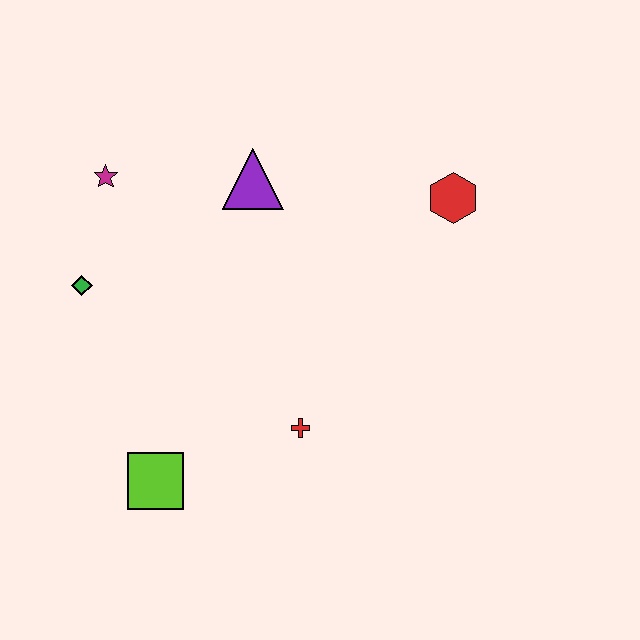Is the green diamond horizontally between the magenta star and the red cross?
No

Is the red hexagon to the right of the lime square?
Yes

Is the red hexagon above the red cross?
Yes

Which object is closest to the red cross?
The lime square is closest to the red cross.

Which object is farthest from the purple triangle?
The lime square is farthest from the purple triangle.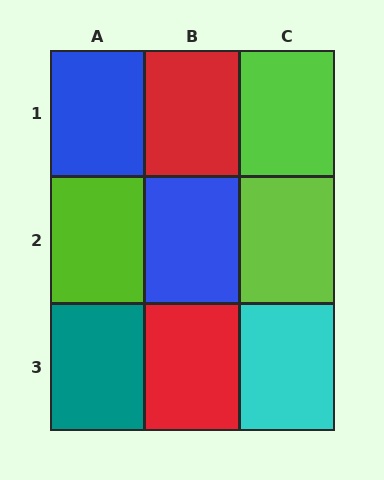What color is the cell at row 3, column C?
Cyan.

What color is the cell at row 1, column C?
Lime.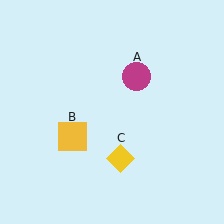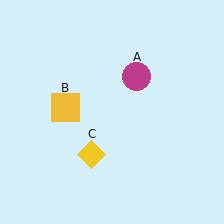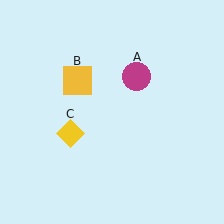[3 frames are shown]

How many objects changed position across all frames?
2 objects changed position: yellow square (object B), yellow diamond (object C).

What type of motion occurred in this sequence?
The yellow square (object B), yellow diamond (object C) rotated clockwise around the center of the scene.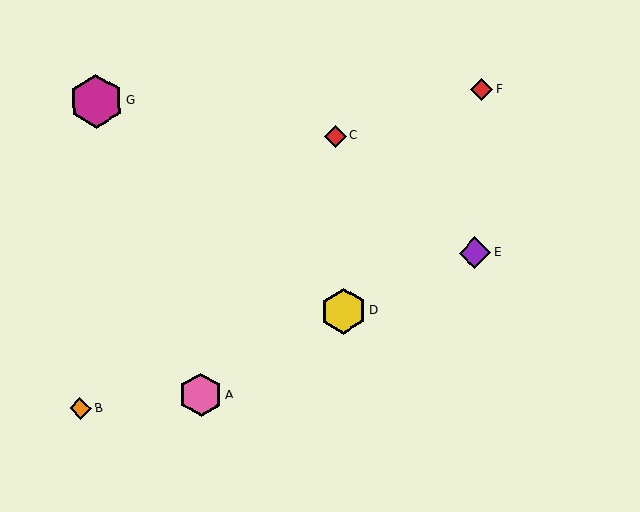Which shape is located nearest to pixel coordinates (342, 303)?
The yellow hexagon (labeled D) at (343, 311) is nearest to that location.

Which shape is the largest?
The magenta hexagon (labeled G) is the largest.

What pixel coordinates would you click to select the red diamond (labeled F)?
Click at (482, 90) to select the red diamond F.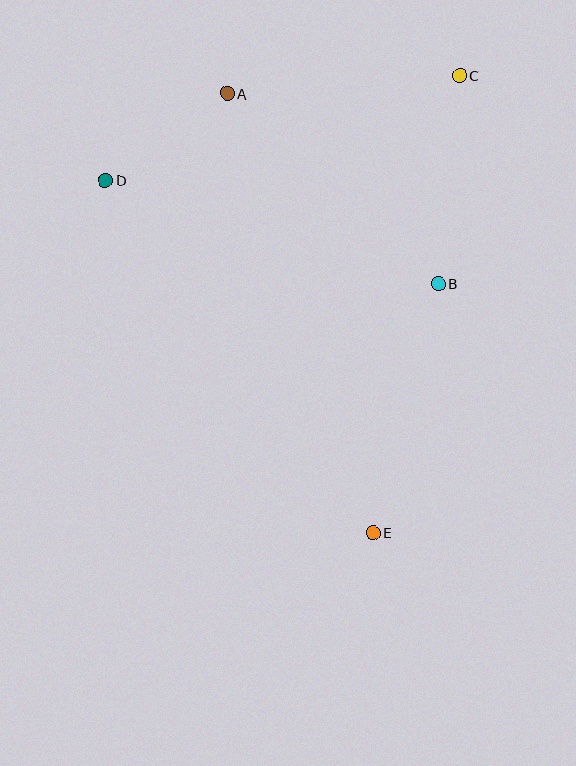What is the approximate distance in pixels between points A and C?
The distance between A and C is approximately 233 pixels.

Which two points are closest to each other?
Points A and D are closest to each other.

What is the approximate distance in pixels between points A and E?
The distance between A and E is approximately 463 pixels.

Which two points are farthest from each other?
Points C and E are farthest from each other.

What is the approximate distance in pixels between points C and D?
The distance between C and D is approximately 369 pixels.